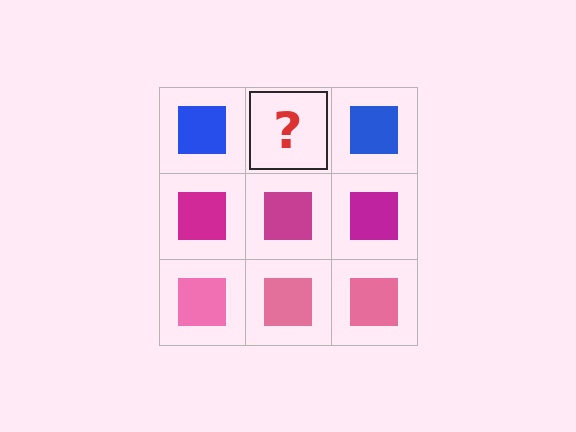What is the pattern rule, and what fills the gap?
The rule is that each row has a consistent color. The gap should be filled with a blue square.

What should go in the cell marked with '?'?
The missing cell should contain a blue square.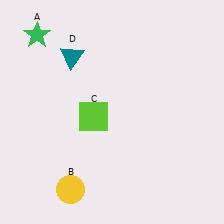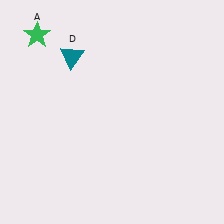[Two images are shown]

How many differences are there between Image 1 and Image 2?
There are 2 differences between the two images.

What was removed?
The yellow circle (B), the lime square (C) were removed in Image 2.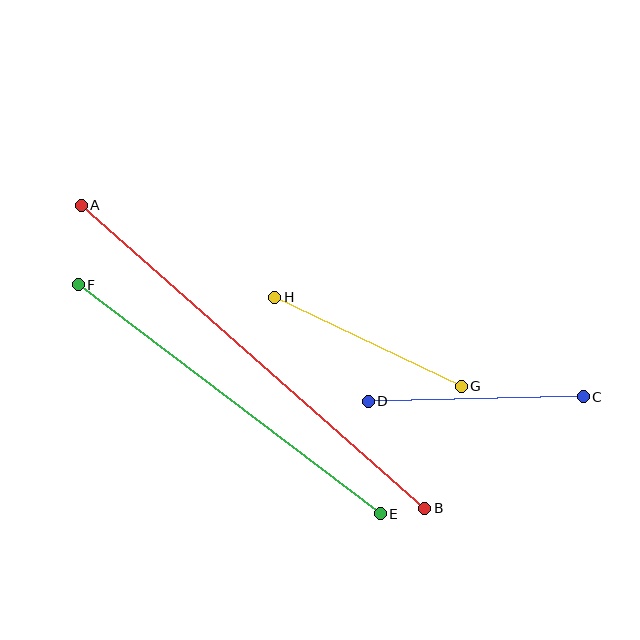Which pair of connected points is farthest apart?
Points A and B are farthest apart.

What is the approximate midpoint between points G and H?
The midpoint is at approximately (368, 342) pixels.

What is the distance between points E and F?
The distance is approximately 379 pixels.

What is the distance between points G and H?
The distance is approximately 207 pixels.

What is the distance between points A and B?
The distance is approximately 458 pixels.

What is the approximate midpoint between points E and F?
The midpoint is at approximately (229, 399) pixels.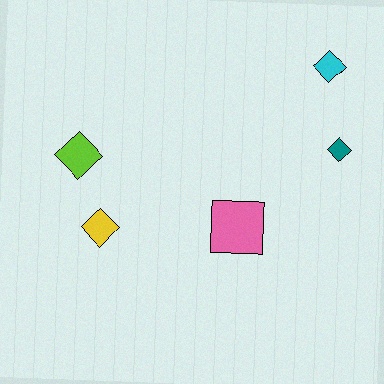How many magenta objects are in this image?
There are no magenta objects.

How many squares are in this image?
There is 1 square.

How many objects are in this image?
There are 5 objects.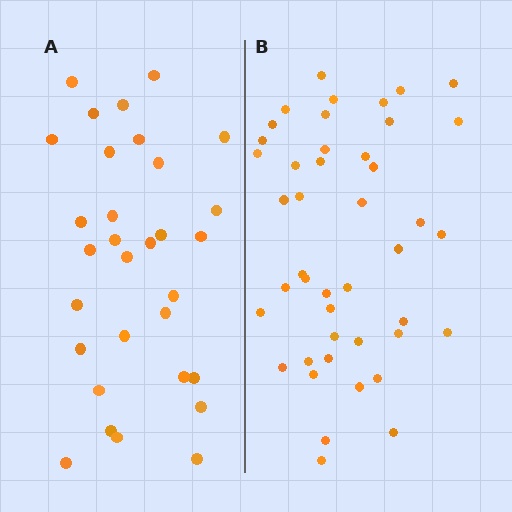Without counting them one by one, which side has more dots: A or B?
Region B (the right region) has more dots.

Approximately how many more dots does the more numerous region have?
Region B has approximately 15 more dots than region A.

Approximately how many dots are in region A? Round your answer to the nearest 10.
About 30 dots. (The exact count is 31, which rounds to 30.)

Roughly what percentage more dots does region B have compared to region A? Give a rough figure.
About 40% more.